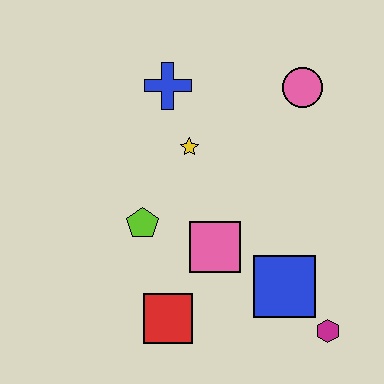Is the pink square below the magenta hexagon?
No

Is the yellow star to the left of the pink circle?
Yes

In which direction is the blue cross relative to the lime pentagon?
The blue cross is above the lime pentagon.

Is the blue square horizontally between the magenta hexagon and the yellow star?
Yes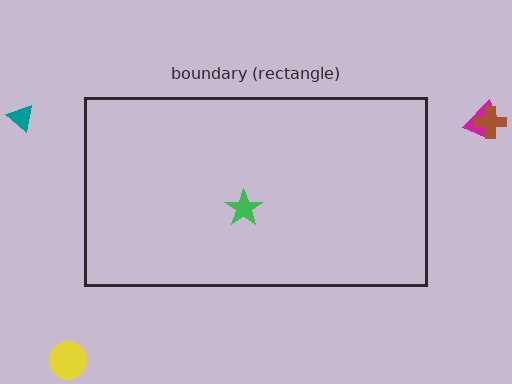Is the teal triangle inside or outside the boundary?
Outside.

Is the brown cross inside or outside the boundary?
Outside.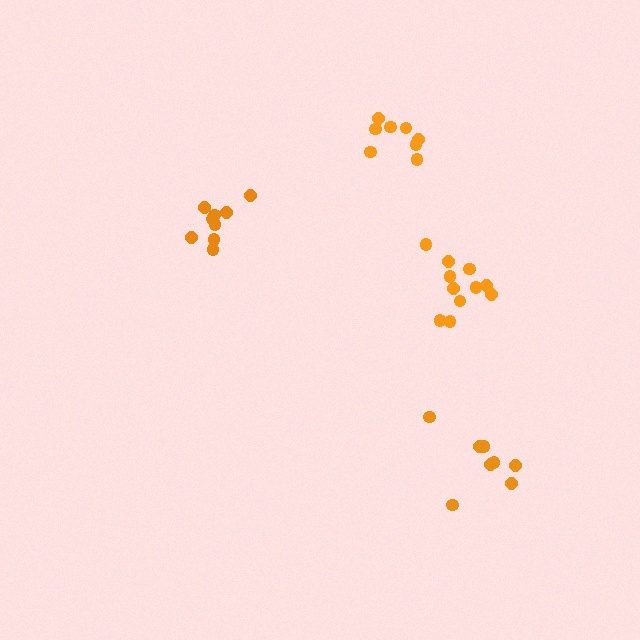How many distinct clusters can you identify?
There are 4 distinct clusters.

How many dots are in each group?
Group 1: 8 dots, Group 2: 9 dots, Group 3: 8 dots, Group 4: 11 dots (36 total).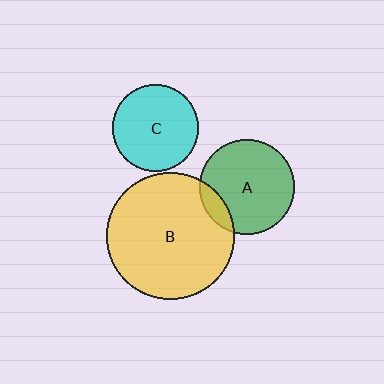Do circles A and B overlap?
Yes.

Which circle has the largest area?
Circle B (yellow).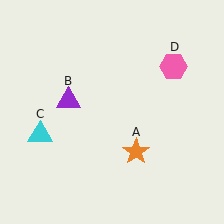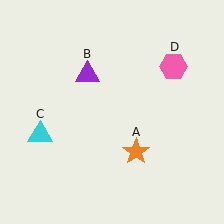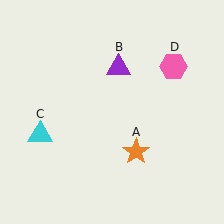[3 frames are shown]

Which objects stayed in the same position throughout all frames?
Orange star (object A) and cyan triangle (object C) and pink hexagon (object D) remained stationary.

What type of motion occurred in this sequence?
The purple triangle (object B) rotated clockwise around the center of the scene.